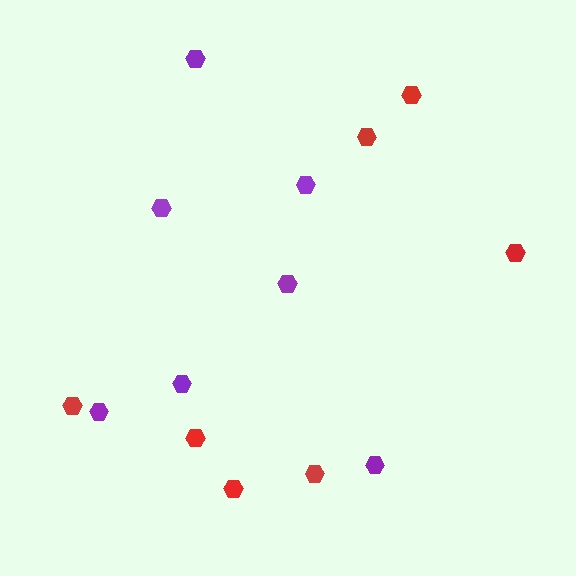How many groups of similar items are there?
There are 2 groups: one group of red hexagons (7) and one group of purple hexagons (7).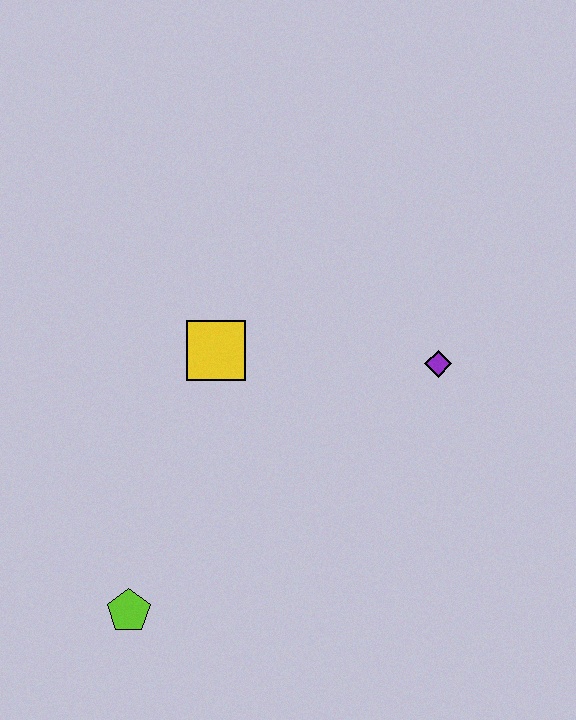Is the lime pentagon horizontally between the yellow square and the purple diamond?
No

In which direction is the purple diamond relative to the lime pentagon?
The purple diamond is to the right of the lime pentagon.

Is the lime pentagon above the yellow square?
No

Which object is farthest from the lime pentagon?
The purple diamond is farthest from the lime pentagon.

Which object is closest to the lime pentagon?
The yellow square is closest to the lime pentagon.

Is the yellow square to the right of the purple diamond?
No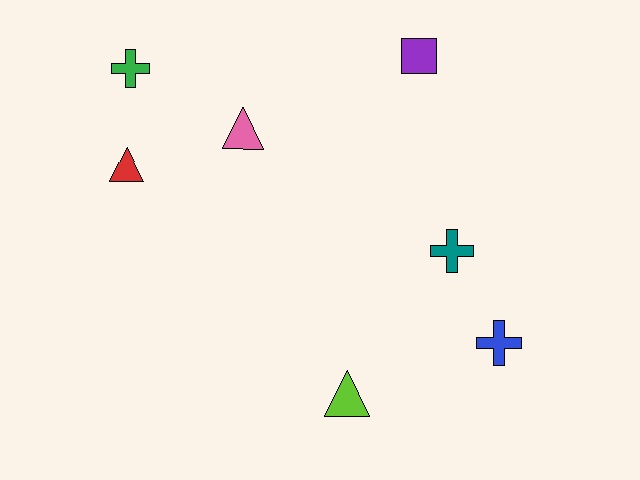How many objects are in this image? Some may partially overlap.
There are 7 objects.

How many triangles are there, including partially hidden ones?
There are 3 triangles.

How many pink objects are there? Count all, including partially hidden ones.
There is 1 pink object.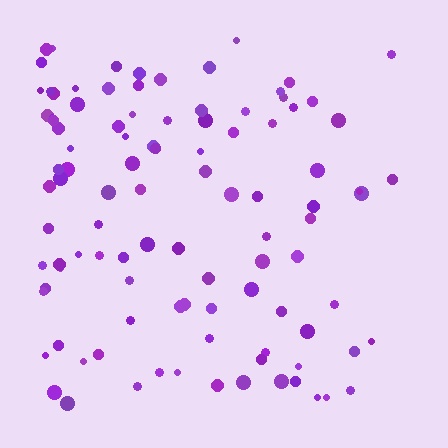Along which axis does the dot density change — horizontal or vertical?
Horizontal.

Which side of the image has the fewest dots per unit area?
The right.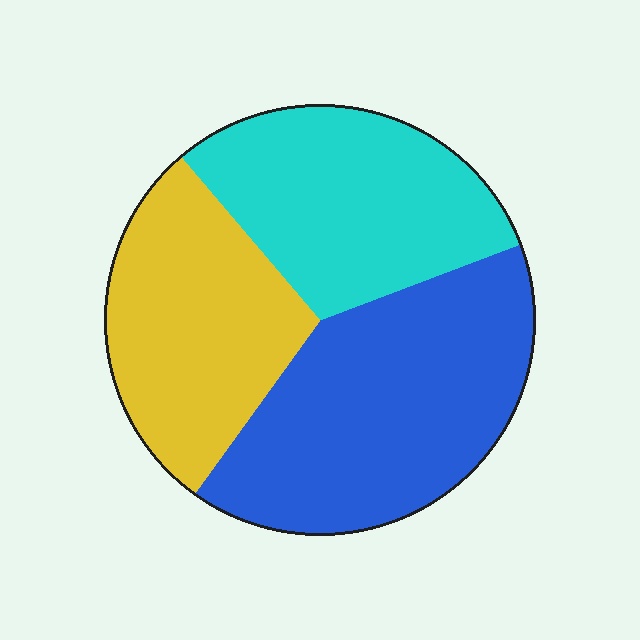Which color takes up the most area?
Blue, at roughly 40%.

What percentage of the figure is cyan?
Cyan covers around 30% of the figure.